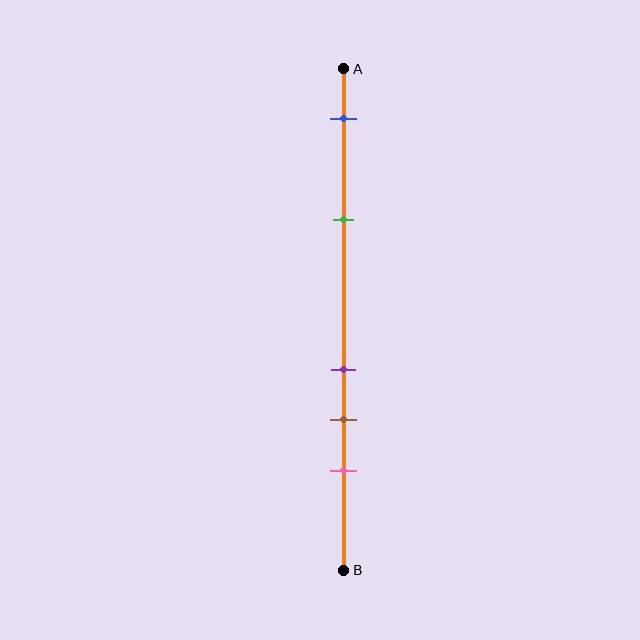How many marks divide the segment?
There are 5 marks dividing the segment.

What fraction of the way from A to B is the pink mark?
The pink mark is approximately 80% (0.8) of the way from A to B.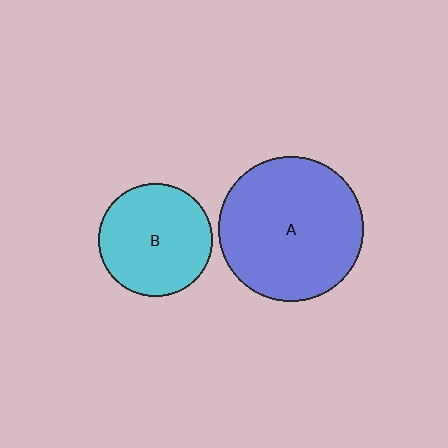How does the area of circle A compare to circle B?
Approximately 1.6 times.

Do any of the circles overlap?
No, none of the circles overlap.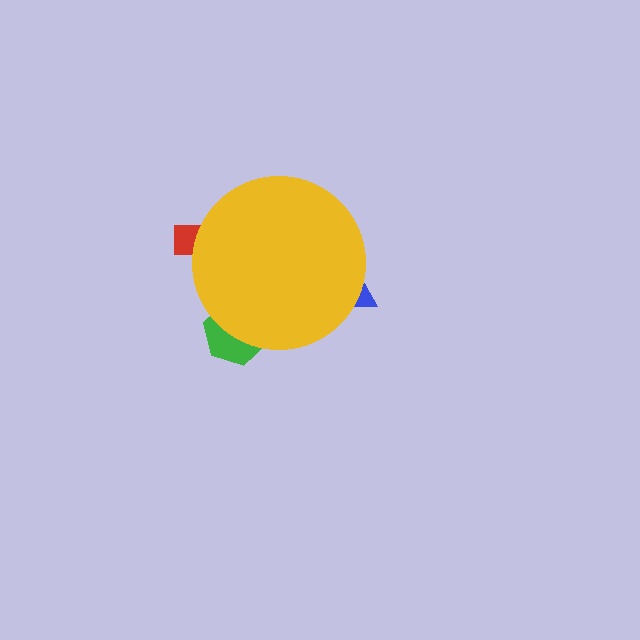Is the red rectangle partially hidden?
Yes, the red rectangle is partially hidden behind the yellow circle.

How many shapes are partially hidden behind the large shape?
3 shapes are partially hidden.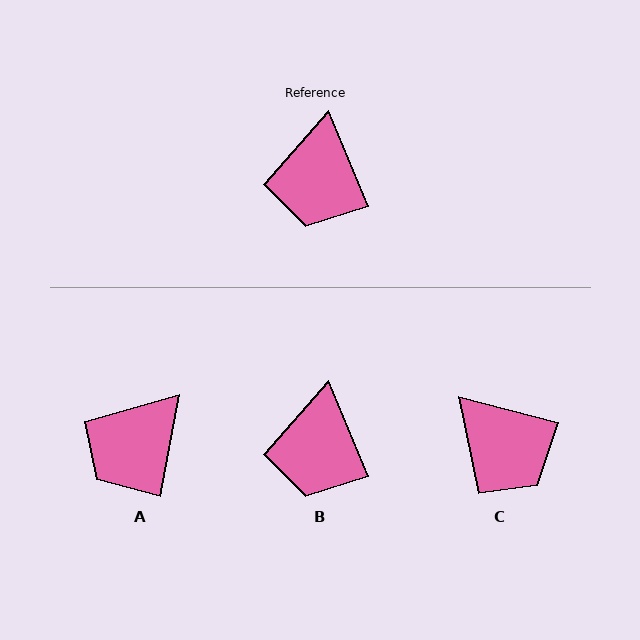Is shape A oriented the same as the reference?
No, it is off by about 33 degrees.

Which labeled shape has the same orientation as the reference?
B.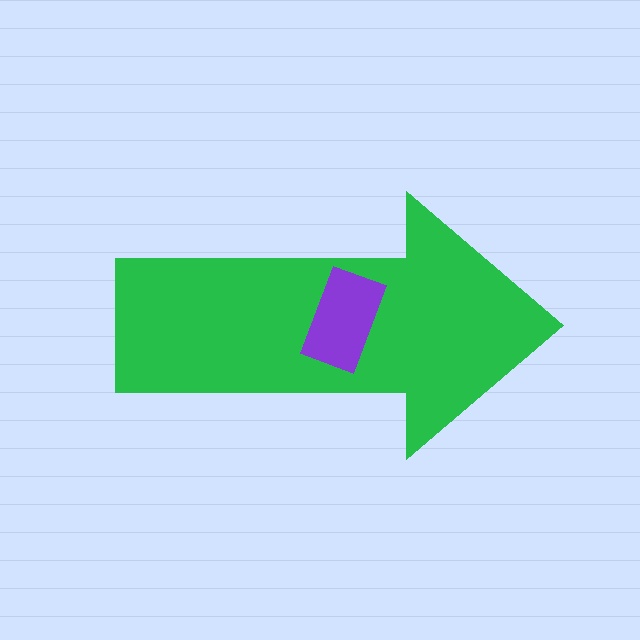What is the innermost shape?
The purple rectangle.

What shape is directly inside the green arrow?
The purple rectangle.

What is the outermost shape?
The green arrow.